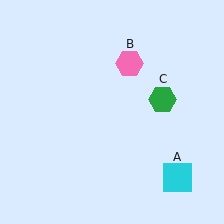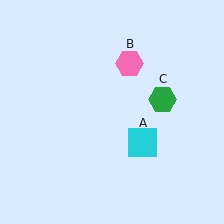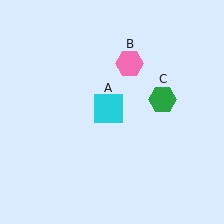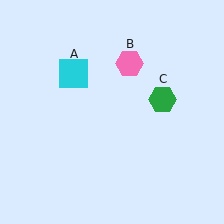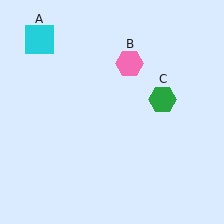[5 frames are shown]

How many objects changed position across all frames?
1 object changed position: cyan square (object A).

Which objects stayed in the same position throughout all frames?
Pink hexagon (object B) and green hexagon (object C) remained stationary.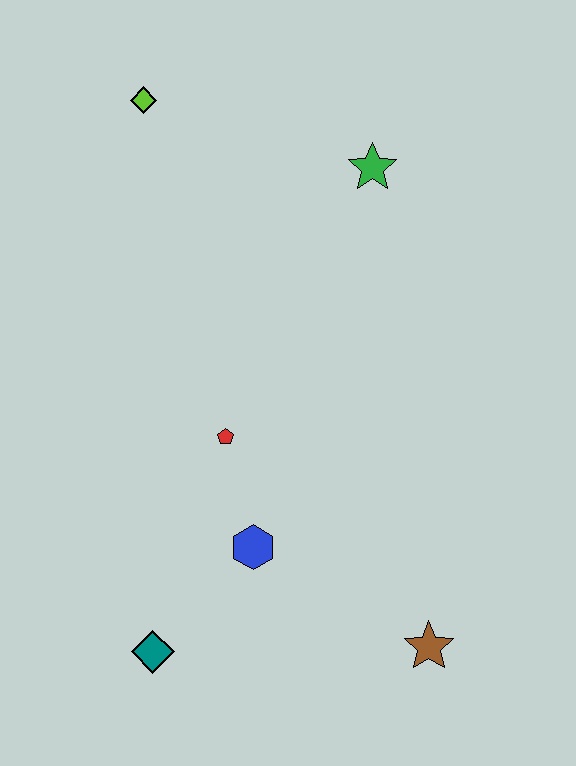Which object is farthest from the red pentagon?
The lime diamond is farthest from the red pentagon.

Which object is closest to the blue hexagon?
The red pentagon is closest to the blue hexagon.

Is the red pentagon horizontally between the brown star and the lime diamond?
Yes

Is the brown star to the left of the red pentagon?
No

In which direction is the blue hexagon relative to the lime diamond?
The blue hexagon is below the lime diamond.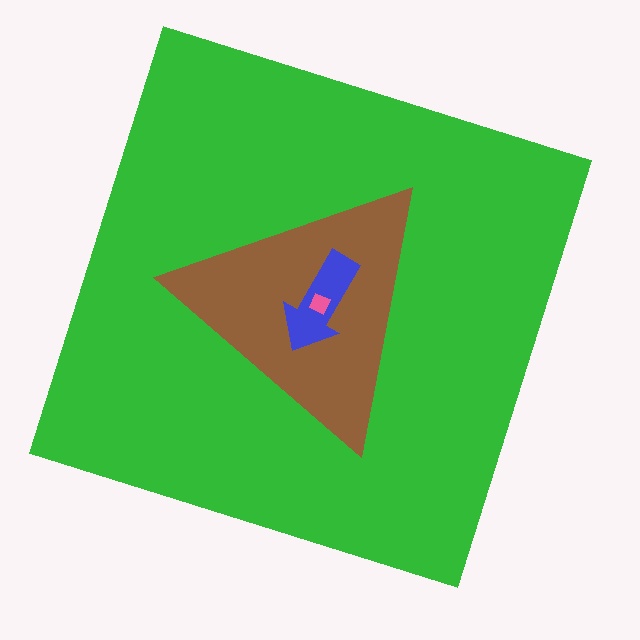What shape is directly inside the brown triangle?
The blue arrow.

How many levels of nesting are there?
4.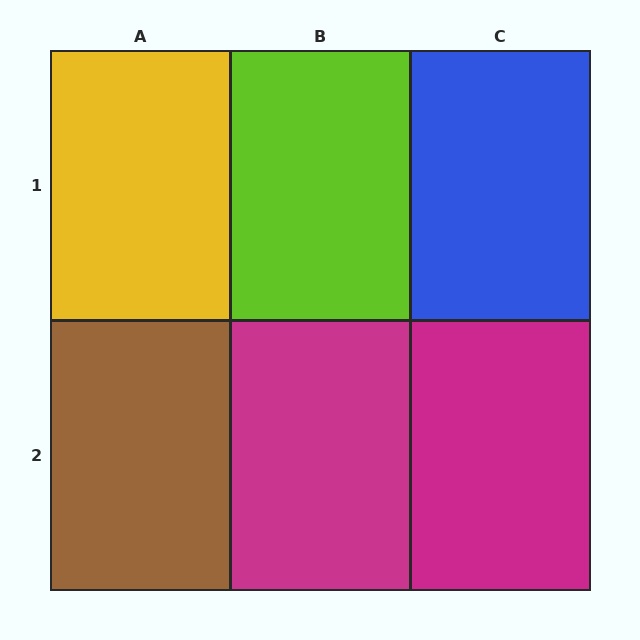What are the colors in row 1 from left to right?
Yellow, lime, blue.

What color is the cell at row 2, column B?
Magenta.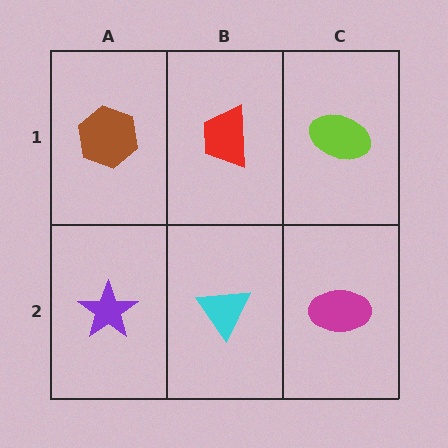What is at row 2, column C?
A magenta ellipse.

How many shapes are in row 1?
3 shapes.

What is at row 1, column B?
A red trapezoid.